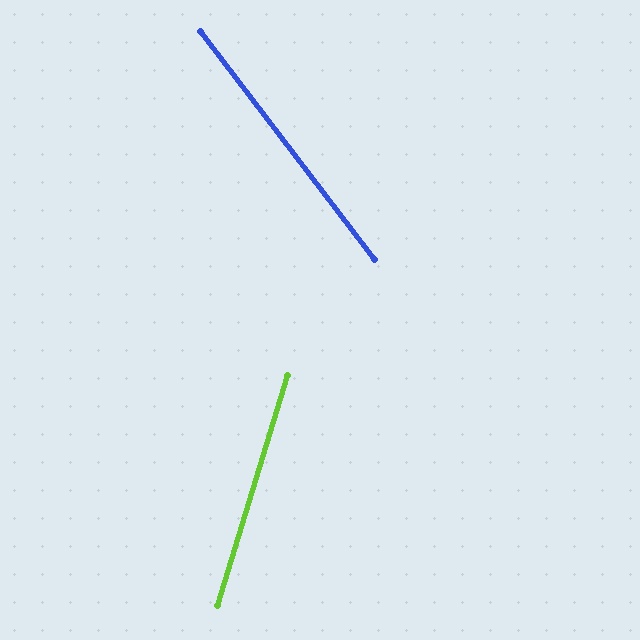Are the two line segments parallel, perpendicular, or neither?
Neither parallel nor perpendicular — they differ by about 54°.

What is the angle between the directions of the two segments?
Approximately 54 degrees.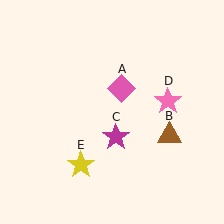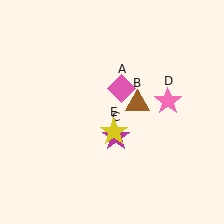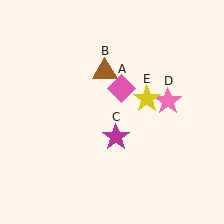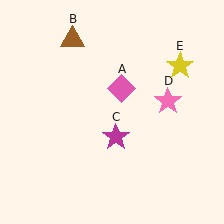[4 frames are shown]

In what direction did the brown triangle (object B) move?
The brown triangle (object B) moved up and to the left.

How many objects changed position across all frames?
2 objects changed position: brown triangle (object B), yellow star (object E).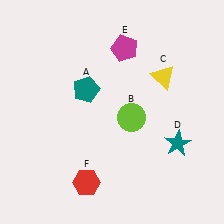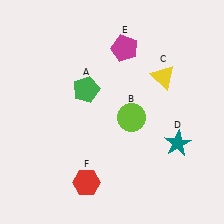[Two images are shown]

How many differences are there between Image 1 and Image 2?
There is 1 difference between the two images.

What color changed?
The pentagon (A) changed from teal in Image 1 to green in Image 2.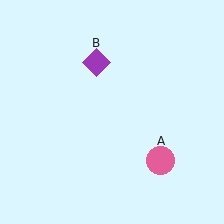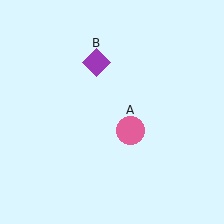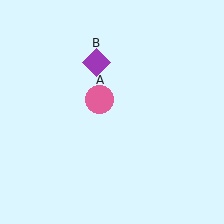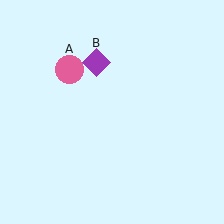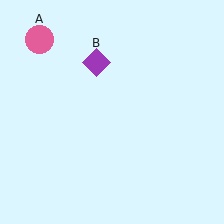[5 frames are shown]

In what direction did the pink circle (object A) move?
The pink circle (object A) moved up and to the left.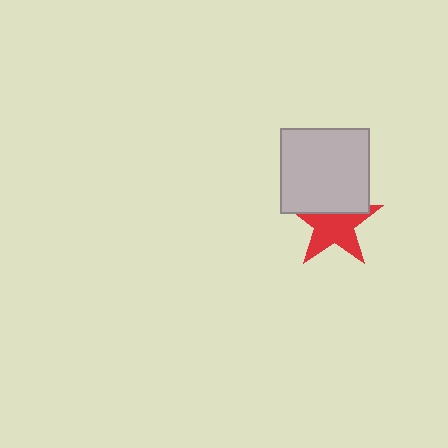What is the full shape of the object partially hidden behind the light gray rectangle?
The partially hidden object is a red star.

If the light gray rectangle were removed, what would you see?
You would see the complete red star.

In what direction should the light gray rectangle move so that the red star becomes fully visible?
The light gray rectangle should move up. That is the shortest direction to clear the overlap and leave the red star fully visible.